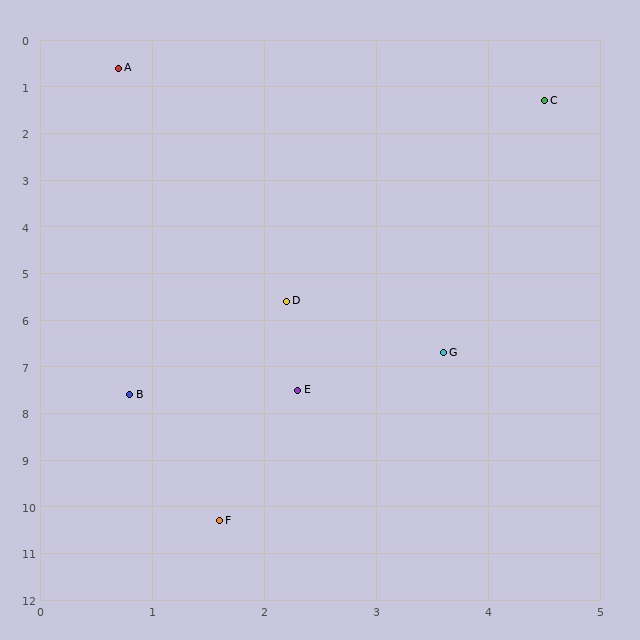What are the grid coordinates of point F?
Point F is at approximately (1.6, 10.3).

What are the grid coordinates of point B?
Point B is at approximately (0.8, 7.6).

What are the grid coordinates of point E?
Point E is at approximately (2.3, 7.5).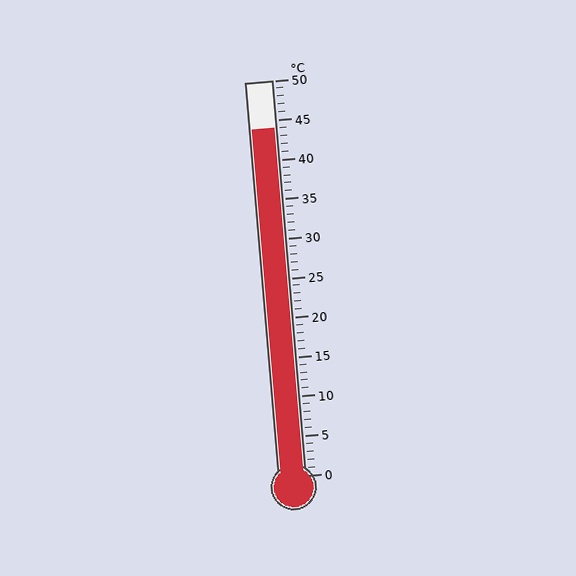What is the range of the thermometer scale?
The thermometer scale ranges from 0°C to 50°C.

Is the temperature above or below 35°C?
The temperature is above 35°C.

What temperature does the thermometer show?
The thermometer shows approximately 44°C.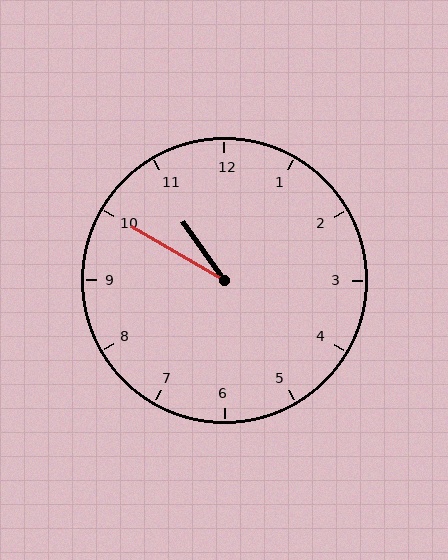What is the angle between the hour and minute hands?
Approximately 25 degrees.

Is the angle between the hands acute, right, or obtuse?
It is acute.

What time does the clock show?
10:50.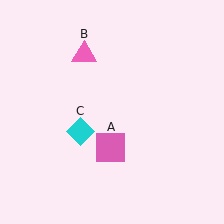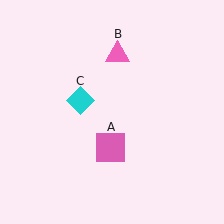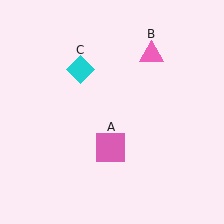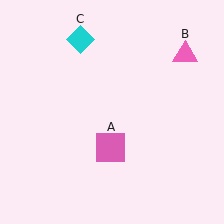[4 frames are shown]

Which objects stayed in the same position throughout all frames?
Pink square (object A) remained stationary.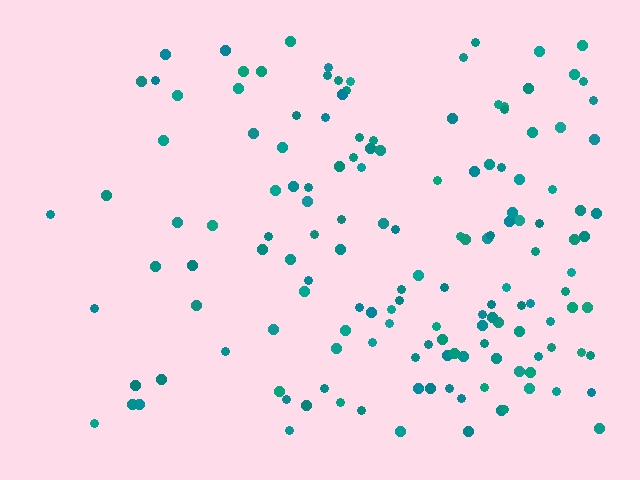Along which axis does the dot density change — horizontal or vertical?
Horizontal.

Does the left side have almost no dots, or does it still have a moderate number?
Still a moderate number, just noticeably fewer than the right.